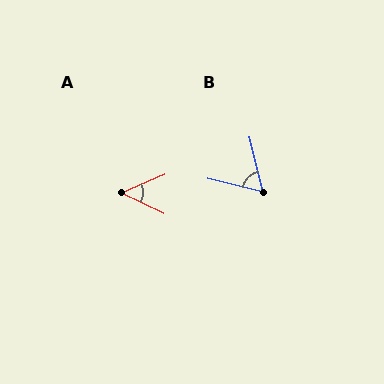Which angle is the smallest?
A, at approximately 48 degrees.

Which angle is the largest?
B, at approximately 63 degrees.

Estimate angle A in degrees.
Approximately 48 degrees.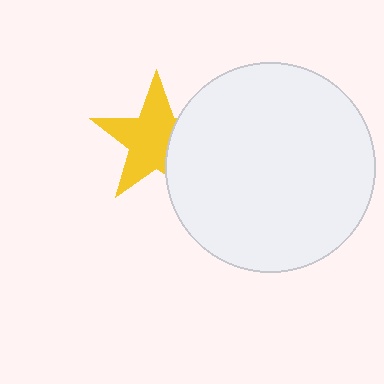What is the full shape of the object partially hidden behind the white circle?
The partially hidden object is a yellow star.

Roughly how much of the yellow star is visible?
Most of it is visible (roughly 68%).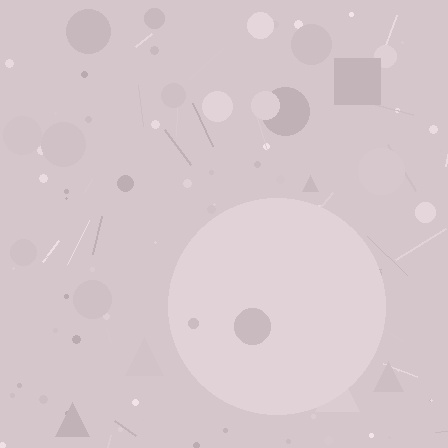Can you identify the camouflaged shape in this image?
The camouflaged shape is a circle.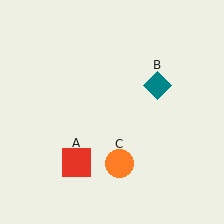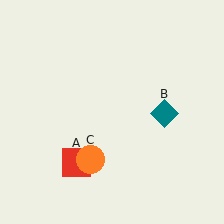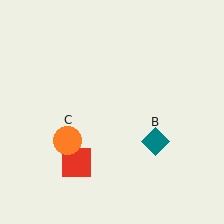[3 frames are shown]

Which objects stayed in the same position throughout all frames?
Red square (object A) remained stationary.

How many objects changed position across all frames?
2 objects changed position: teal diamond (object B), orange circle (object C).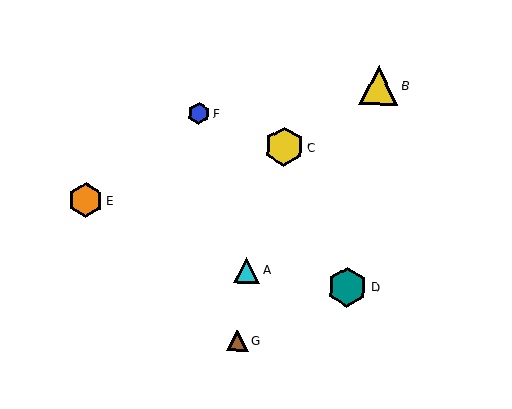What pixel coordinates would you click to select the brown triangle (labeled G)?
Click at (238, 341) to select the brown triangle G.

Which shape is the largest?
The teal hexagon (labeled D) is the largest.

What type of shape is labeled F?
Shape F is a blue hexagon.